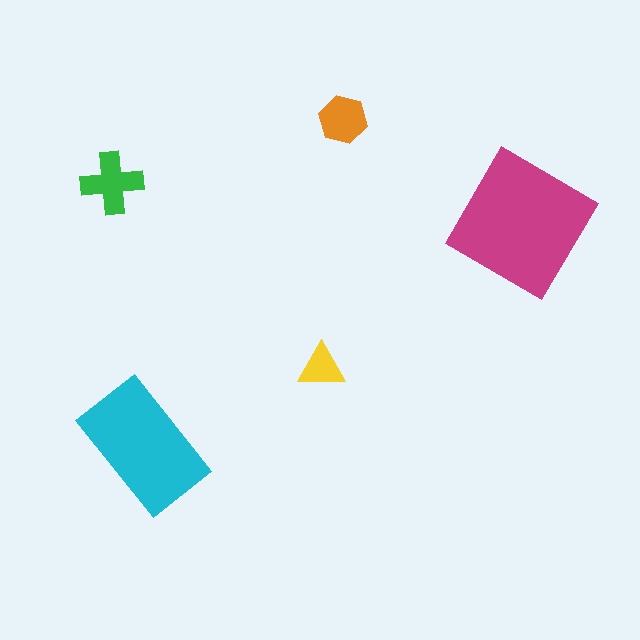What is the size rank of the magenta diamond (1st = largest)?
1st.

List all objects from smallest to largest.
The yellow triangle, the orange hexagon, the green cross, the cyan rectangle, the magenta diamond.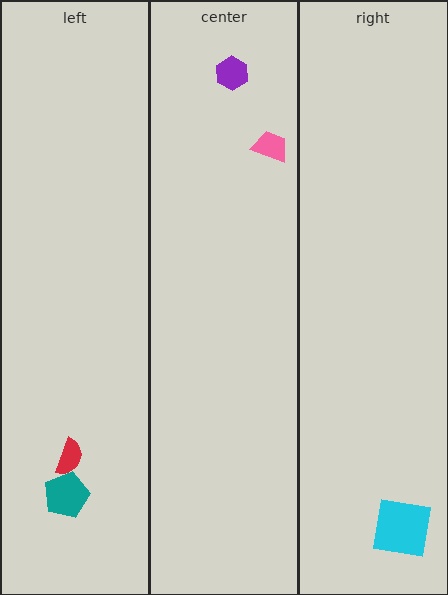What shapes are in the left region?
The red semicircle, the teal pentagon.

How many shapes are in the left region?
2.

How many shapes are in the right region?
1.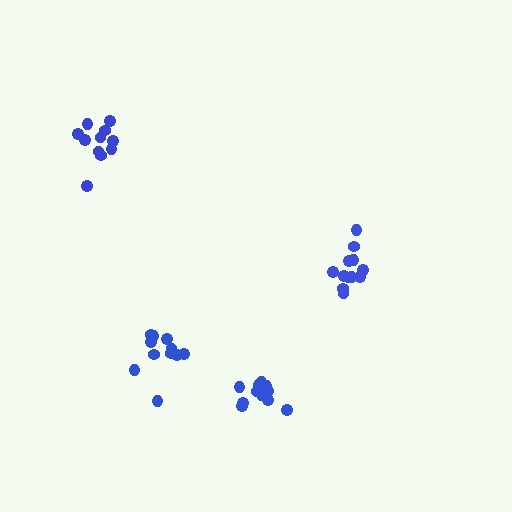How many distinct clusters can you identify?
There are 4 distinct clusters.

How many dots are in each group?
Group 1: 11 dots, Group 2: 12 dots, Group 3: 11 dots, Group 4: 11 dots (45 total).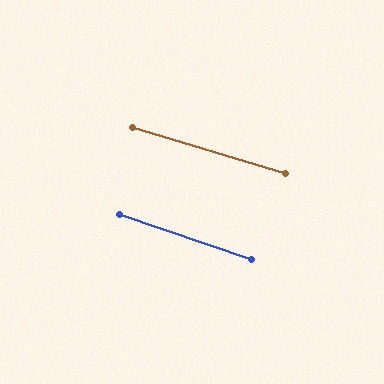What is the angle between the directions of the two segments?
Approximately 2 degrees.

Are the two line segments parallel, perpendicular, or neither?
Parallel — their directions differ by only 1.8°.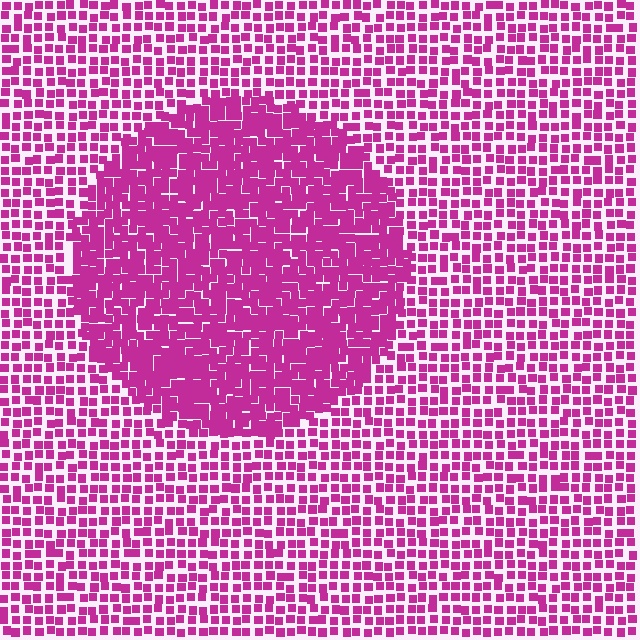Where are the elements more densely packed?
The elements are more densely packed inside the circle boundary.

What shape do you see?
I see a circle.